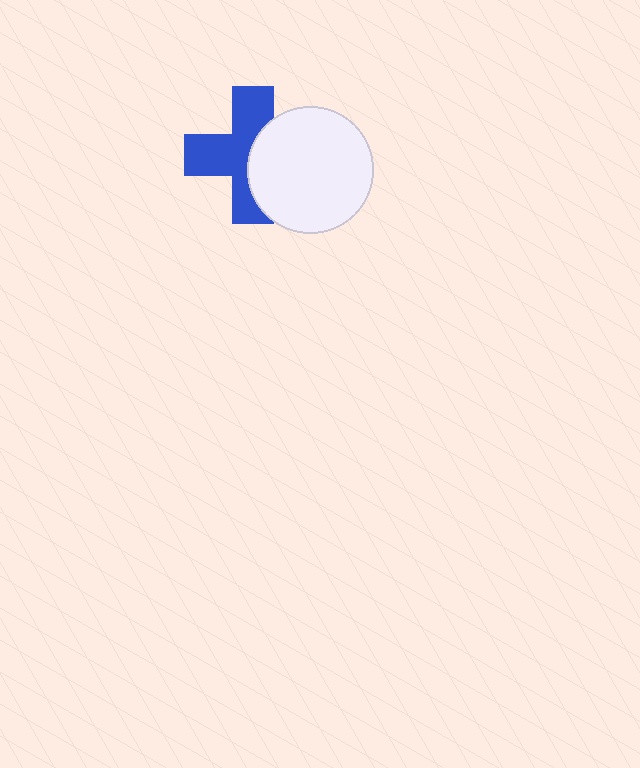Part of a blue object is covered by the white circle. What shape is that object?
It is a cross.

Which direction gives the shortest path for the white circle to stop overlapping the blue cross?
Moving right gives the shortest separation.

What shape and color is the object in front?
The object in front is a white circle.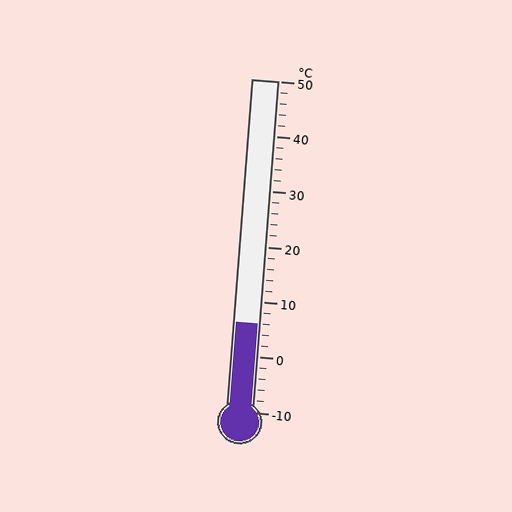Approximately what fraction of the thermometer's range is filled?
The thermometer is filled to approximately 25% of its range.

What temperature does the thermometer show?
The thermometer shows approximately 6°C.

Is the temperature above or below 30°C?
The temperature is below 30°C.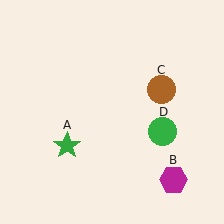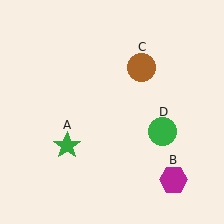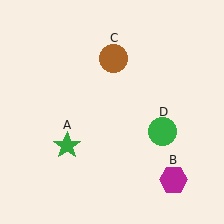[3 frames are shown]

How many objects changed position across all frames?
1 object changed position: brown circle (object C).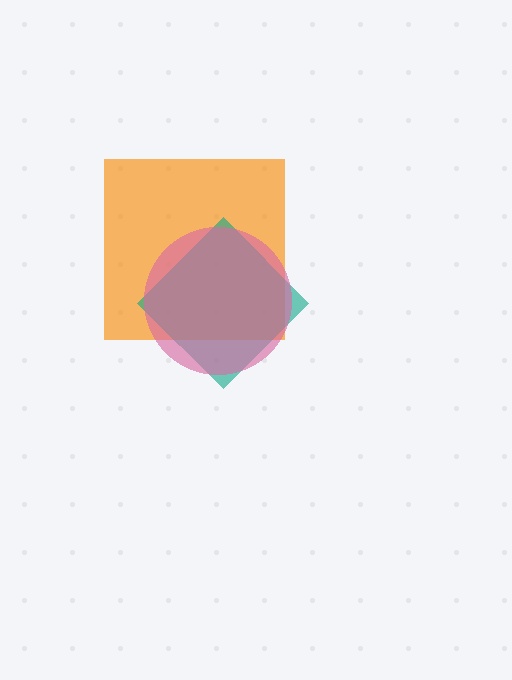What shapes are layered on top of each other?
The layered shapes are: an orange square, a teal diamond, a pink circle.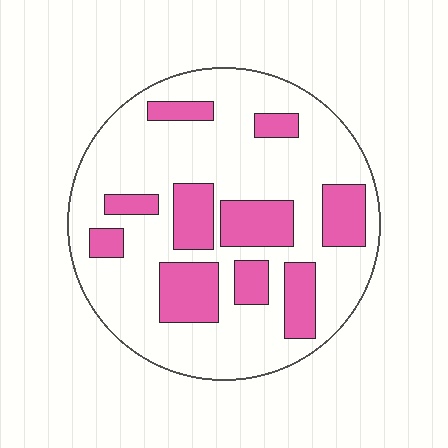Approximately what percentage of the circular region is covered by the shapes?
Approximately 30%.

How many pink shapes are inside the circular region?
10.